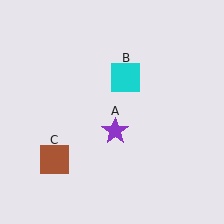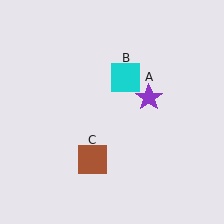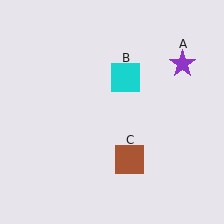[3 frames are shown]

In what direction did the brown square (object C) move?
The brown square (object C) moved right.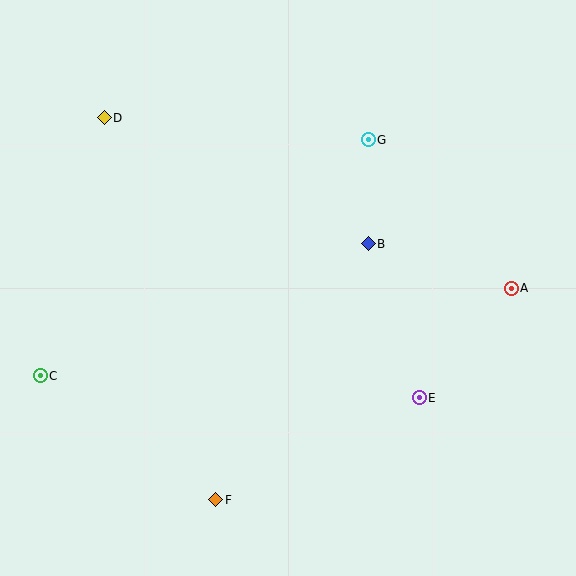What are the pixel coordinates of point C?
Point C is at (40, 376).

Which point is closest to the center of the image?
Point B at (368, 244) is closest to the center.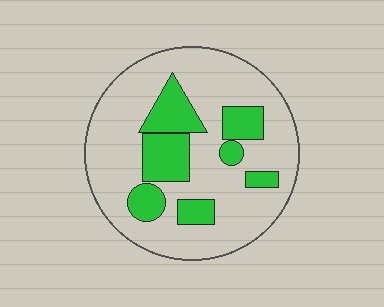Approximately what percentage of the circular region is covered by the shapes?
Approximately 25%.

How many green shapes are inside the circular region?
7.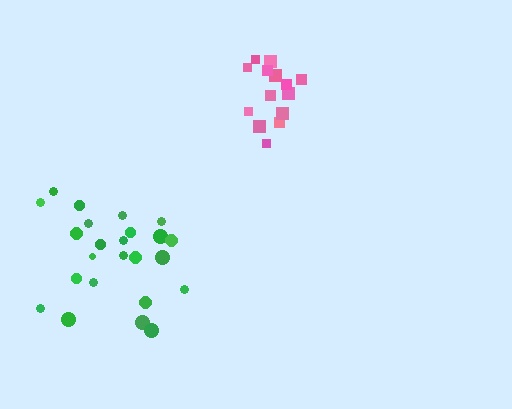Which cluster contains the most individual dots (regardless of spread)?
Green (25).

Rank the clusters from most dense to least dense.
pink, green.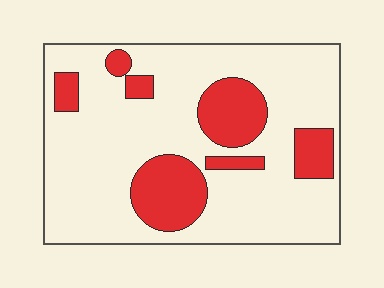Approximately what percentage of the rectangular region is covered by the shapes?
Approximately 25%.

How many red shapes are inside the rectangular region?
7.